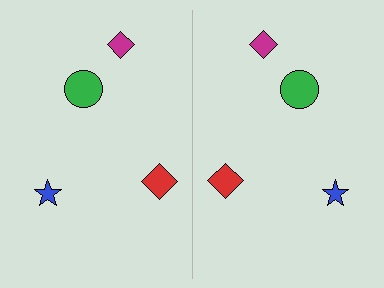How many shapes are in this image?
There are 8 shapes in this image.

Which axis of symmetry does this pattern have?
The pattern has a vertical axis of symmetry running through the center of the image.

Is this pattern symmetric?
Yes, this pattern has bilateral (reflection) symmetry.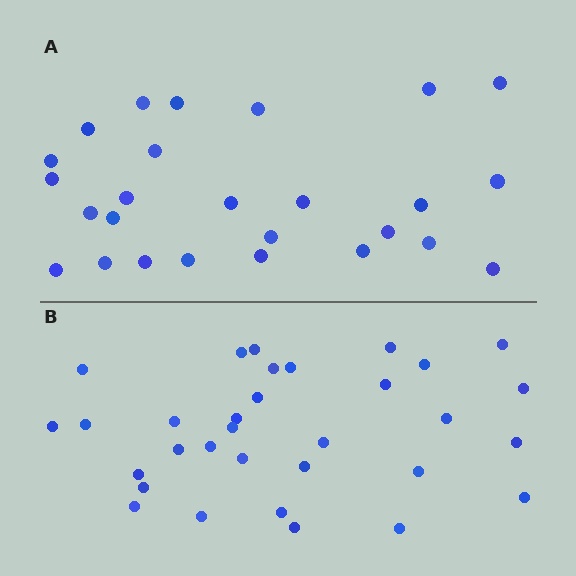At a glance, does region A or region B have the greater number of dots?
Region B (the bottom region) has more dots.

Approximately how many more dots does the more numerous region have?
Region B has about 6 more dots than region A.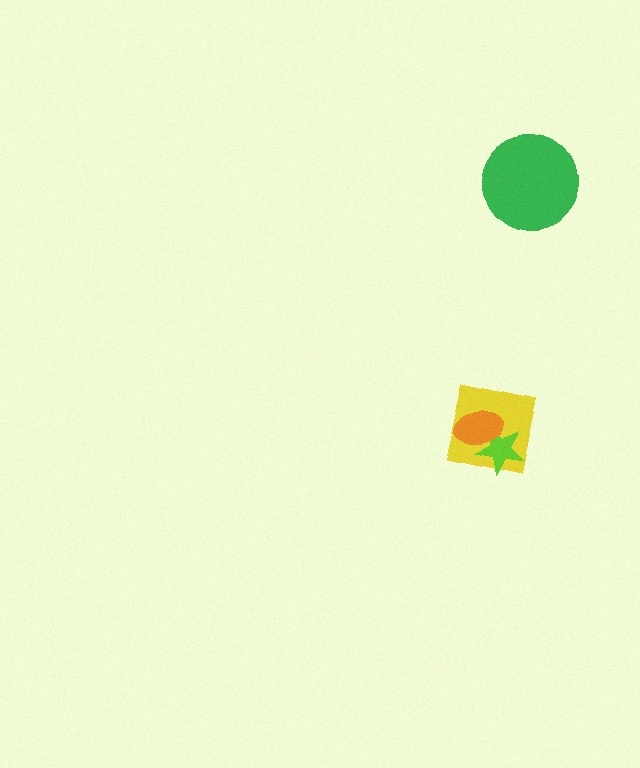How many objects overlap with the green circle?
0 objects overlap with the green circle.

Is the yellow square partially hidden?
Yes, it is partially covered by another shape.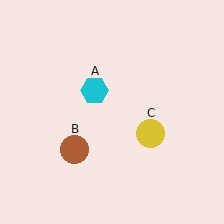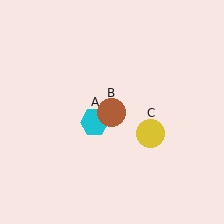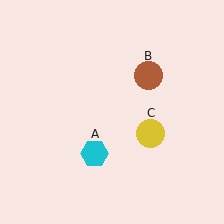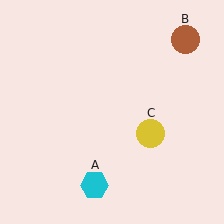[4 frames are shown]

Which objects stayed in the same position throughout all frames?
Yellow circle (object C) remained stationary.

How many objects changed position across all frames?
2 objects changed position: cyan hexagon (object A), brown circle (object B).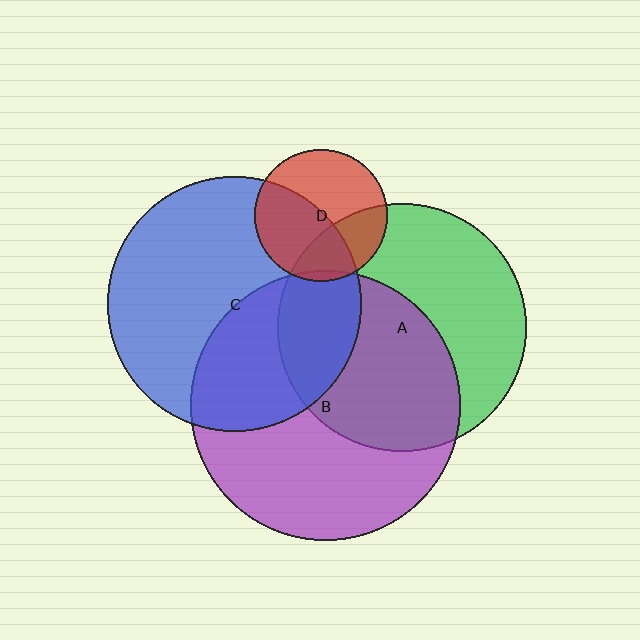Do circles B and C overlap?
Yes.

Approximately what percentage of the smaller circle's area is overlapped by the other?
Approximately 40%.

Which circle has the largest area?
Circle B (purple).